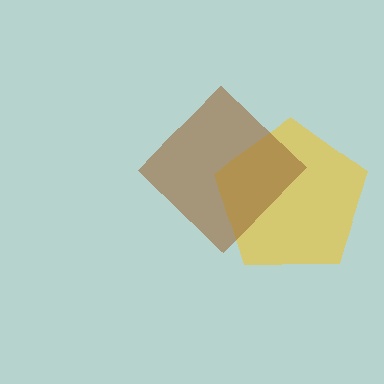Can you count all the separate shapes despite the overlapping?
Yes, there are 2 separate shapes.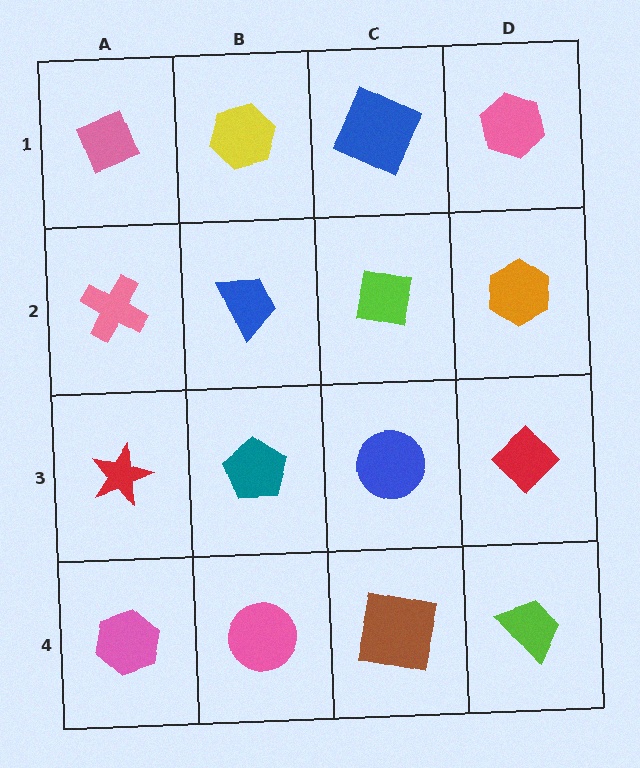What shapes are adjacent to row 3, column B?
A blue trapezoid (row 2, column B), a pink circle (row 4, column B), a red star (row 3, column A), a blue circle (row 3, column C).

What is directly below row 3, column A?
A pink hexagon.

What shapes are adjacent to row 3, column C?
A lime square (row 2, column C), a brown square (row 4, column C), a teal pentagon (row 3, column B), a red diamond (row 3, column D).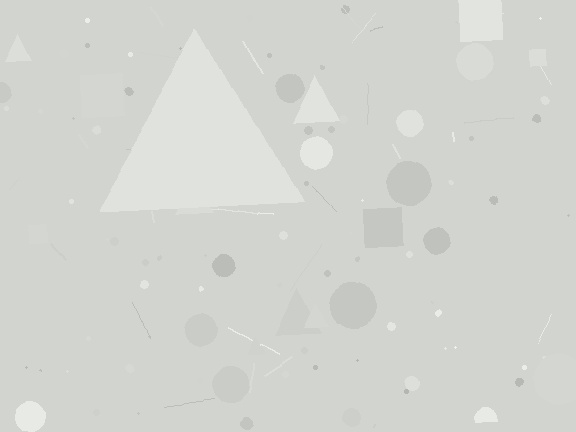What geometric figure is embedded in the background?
A triangle is embedded in the background.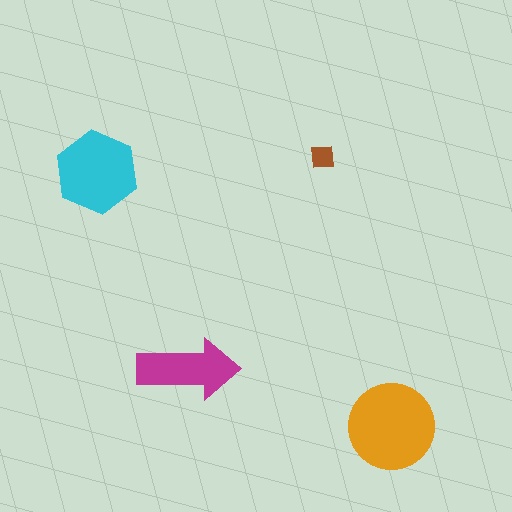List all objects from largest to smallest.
The orange circle, the cyan hexagon, the magenta arrow, the brown square.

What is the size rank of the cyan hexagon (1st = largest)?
2nd.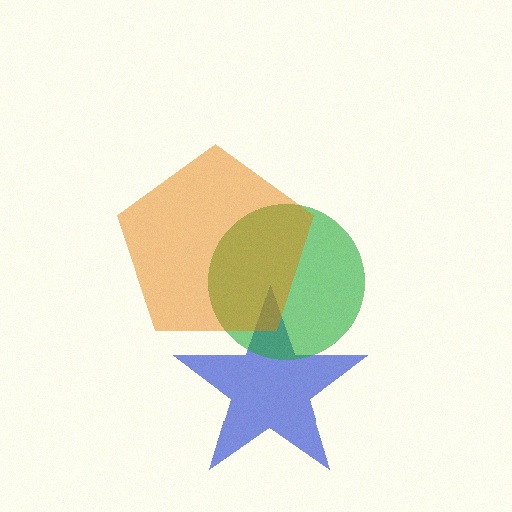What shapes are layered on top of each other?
The layered shapes are: a blue star, a green circle, an orange pentagon.